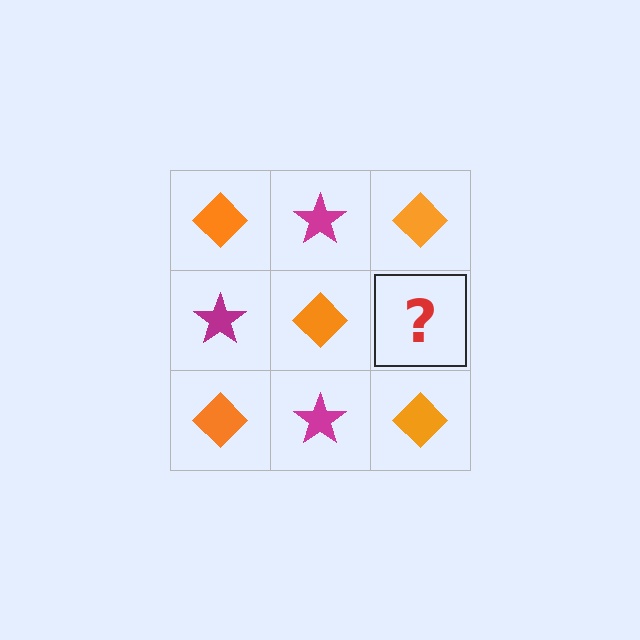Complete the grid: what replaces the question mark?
The question mark should be replaced with a magenta star.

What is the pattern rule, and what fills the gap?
The rule is that it alternates orange diamond and magenta star in a checkerboard pattern. The gap should be filled with a magenta star.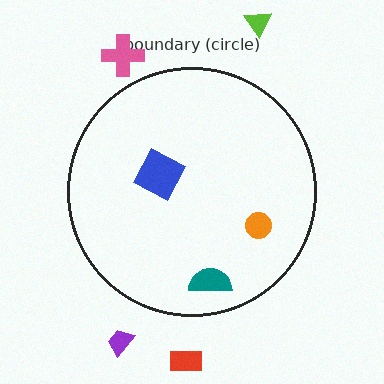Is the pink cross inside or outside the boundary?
Outside.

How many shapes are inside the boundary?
3 inside, 4 outside.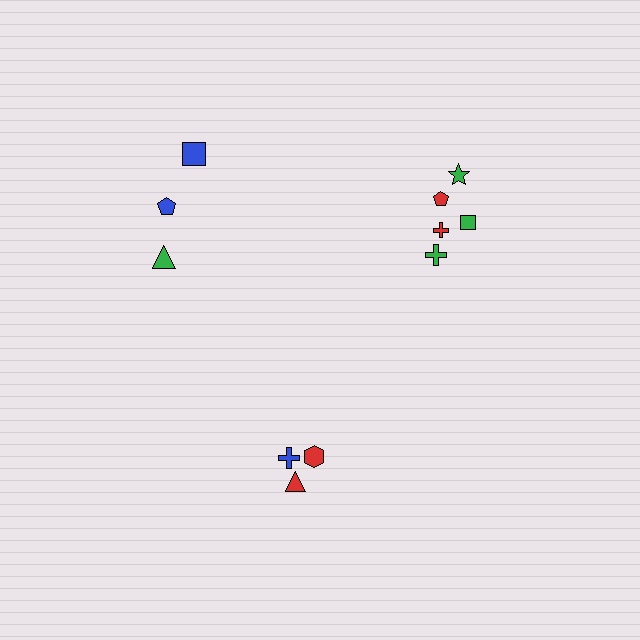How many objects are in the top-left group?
There are 3 objects.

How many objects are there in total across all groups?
There are 11 objects.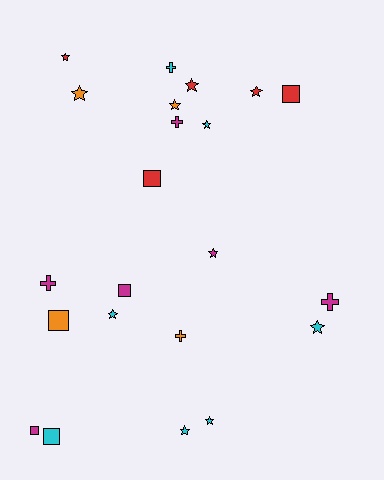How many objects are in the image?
There are 22 objects.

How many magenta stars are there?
There is 1 magenta star.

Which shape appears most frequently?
Star, with 11 objects.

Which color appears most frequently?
Cyan, with 7 objects.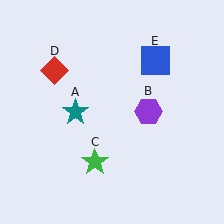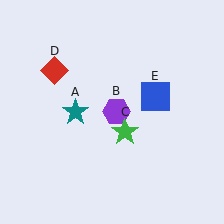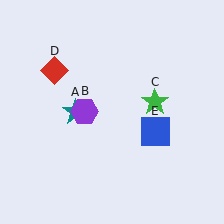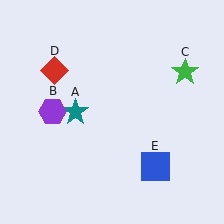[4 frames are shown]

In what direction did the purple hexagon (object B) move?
The purple hexagon (object B) moved left.